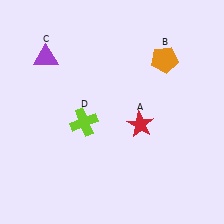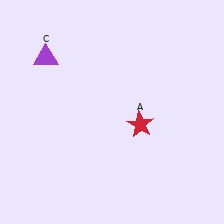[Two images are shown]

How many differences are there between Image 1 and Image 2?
There are 2 differences between the two images.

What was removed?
The orange pentagon (B), the lime cross (D) were removed in Image 2.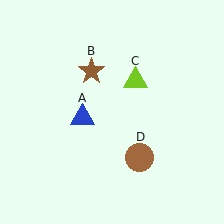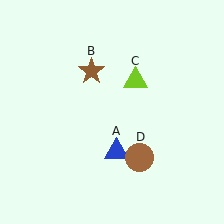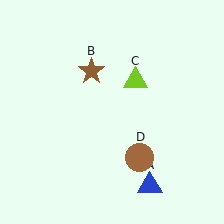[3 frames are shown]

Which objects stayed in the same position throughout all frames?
Brown star (object B) and lime triangle (object C) and brown circle (object D) remained stationary.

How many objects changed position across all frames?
1 object changed position: blue triangle (object A).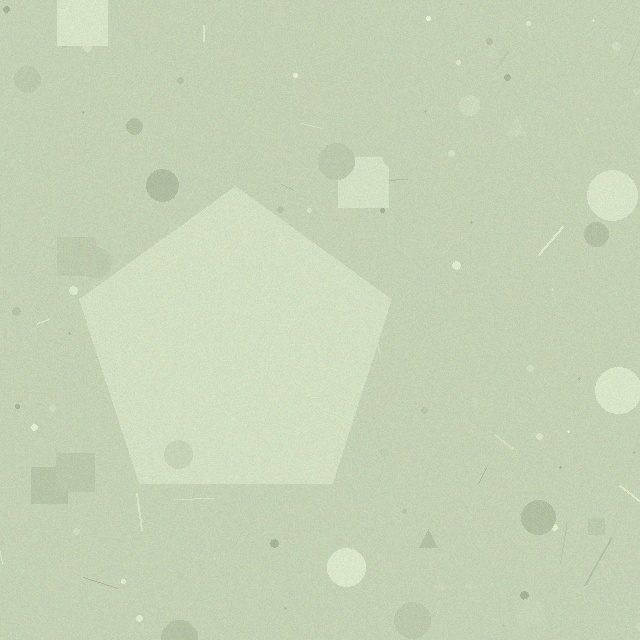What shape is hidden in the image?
A pentagon is hidden in the image.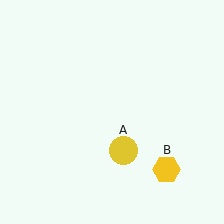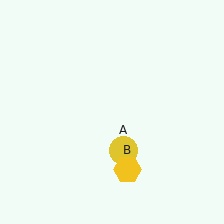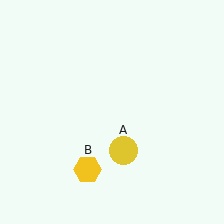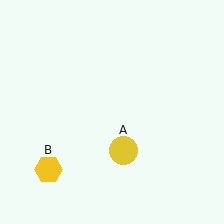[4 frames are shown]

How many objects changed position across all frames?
1 object changed position: yellow hexagon (object B).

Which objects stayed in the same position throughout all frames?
Yellow circle (object A) remained stationary.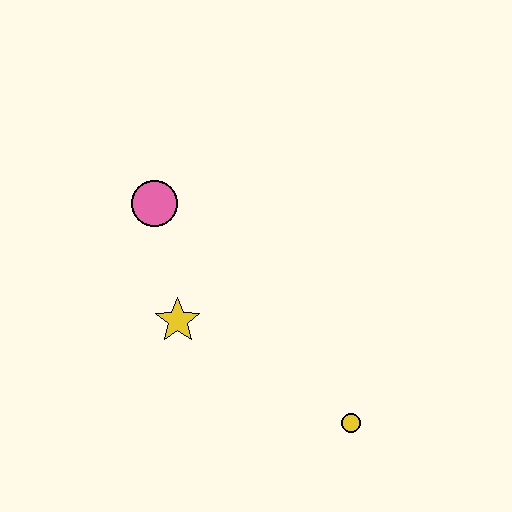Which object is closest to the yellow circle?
The yellow star is closest to the yellow circle.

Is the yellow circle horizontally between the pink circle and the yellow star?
No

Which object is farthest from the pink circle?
The yellow circle is farthest from the pink circle.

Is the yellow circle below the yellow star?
Yes